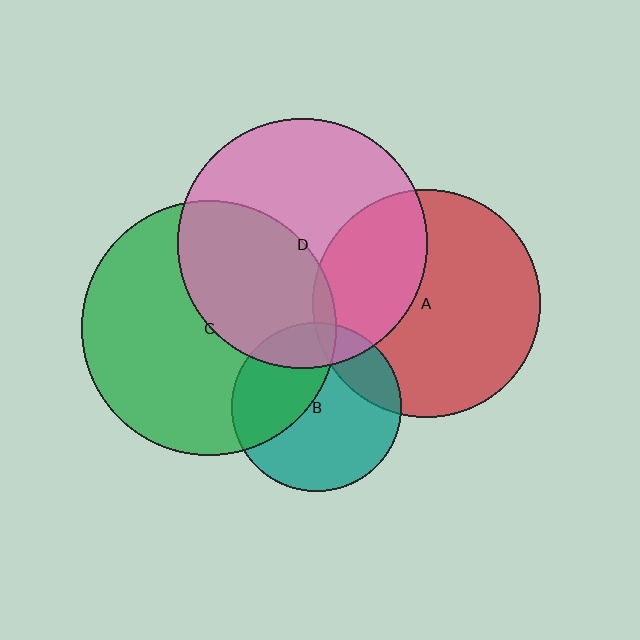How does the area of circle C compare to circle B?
Approximately 2.3 times.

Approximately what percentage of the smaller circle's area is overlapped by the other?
Approximately 5%.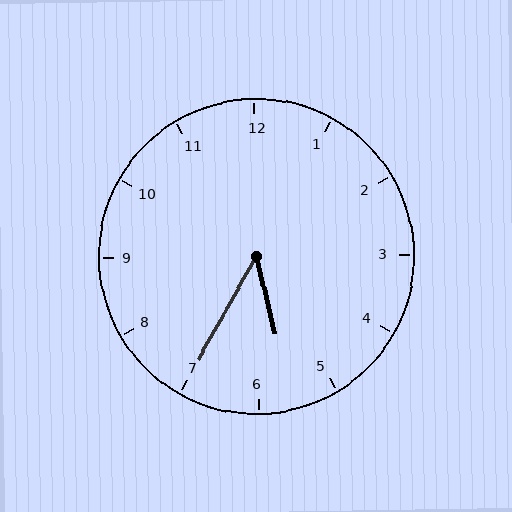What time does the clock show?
5:35.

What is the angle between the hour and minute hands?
Approximately 42 degrees.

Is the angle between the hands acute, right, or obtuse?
It is acute.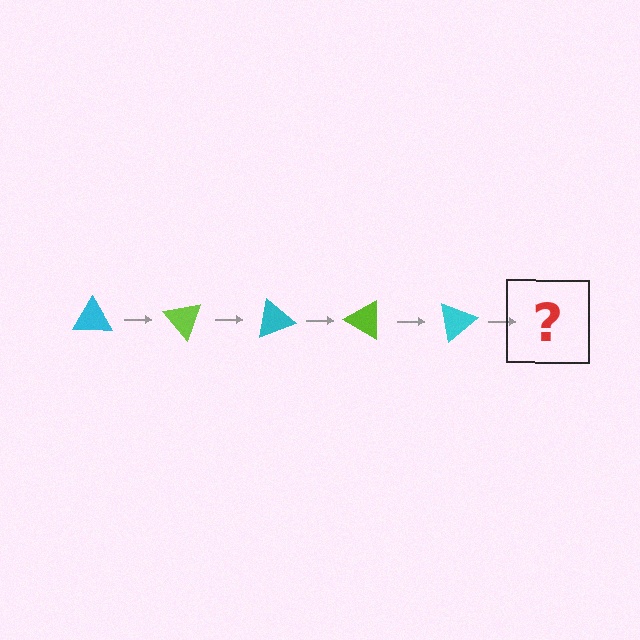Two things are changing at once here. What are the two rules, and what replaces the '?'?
The two rules are that it rotates 50 degrees each step and the color cycles through cyan and lime. The '?' should be a lime triangle, rotated 250 degrees from the start.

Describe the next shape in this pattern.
It should be a lime triangle, rotated 250 degrees from the start.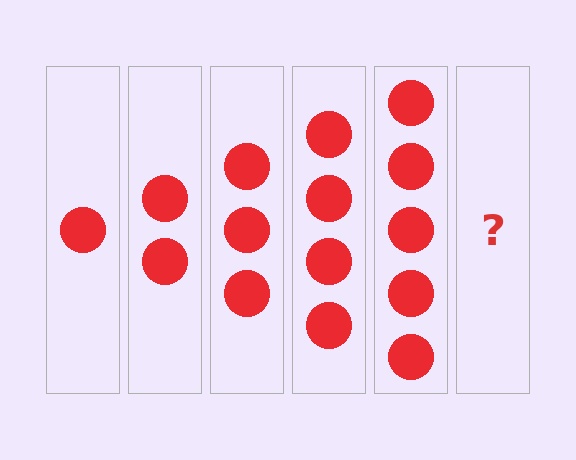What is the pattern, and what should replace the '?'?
The pattern is that each step adds one more circle. The '?' should be 6 circles.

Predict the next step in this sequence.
The next step is 6 circles.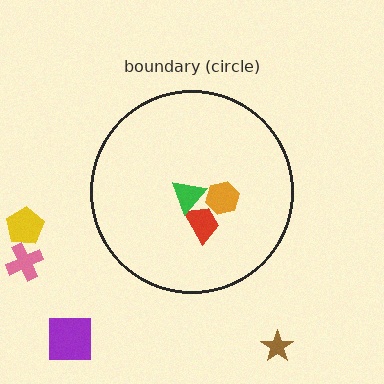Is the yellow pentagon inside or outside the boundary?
Outside.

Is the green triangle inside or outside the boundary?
Inside.